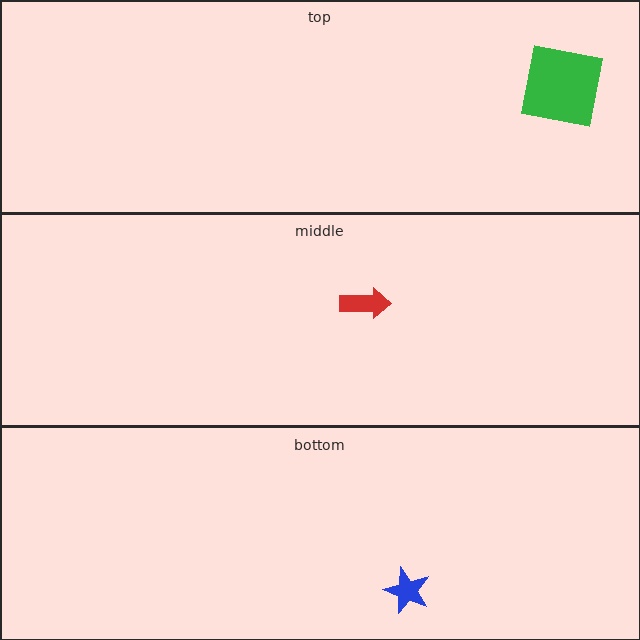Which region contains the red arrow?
The middle region.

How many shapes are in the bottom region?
1.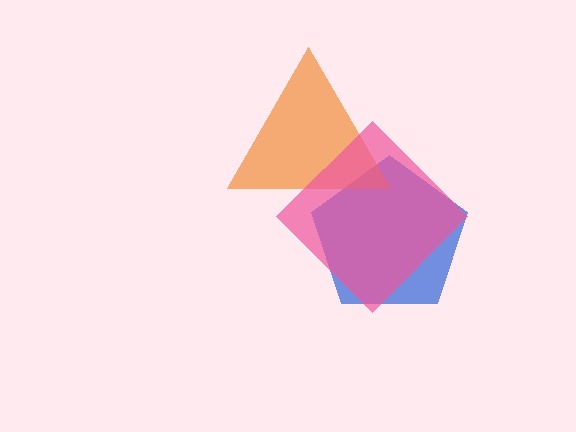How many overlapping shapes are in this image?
There are 3 overlapping shapes in the image.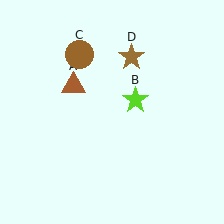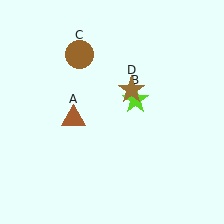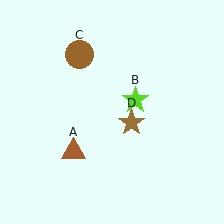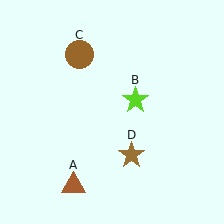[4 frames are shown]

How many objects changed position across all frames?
2 objects changed position: brown triangle (object A), brown star (object D).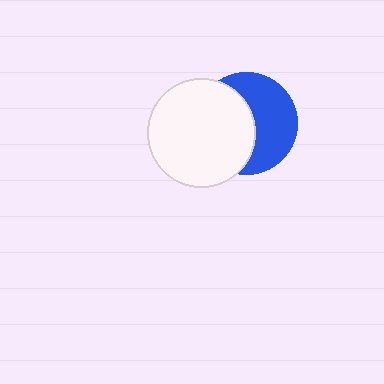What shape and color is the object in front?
The object in front is a white circle.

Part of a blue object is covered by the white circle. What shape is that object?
It is a circle.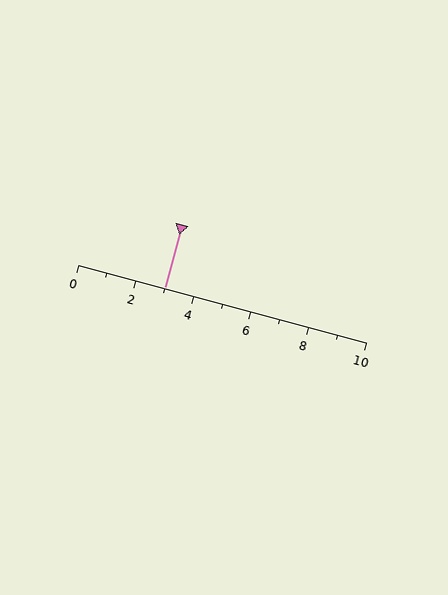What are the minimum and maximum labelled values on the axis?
The axis runs from 0 to 10.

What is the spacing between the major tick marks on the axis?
The major ticks are spaced 2 apart.